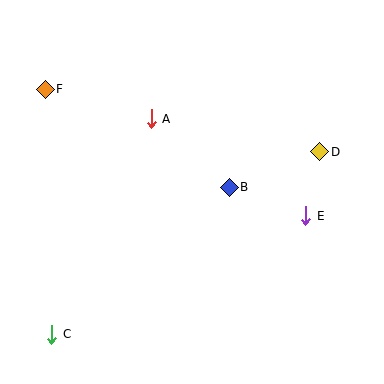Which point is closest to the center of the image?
Point B at (229, 187) is closest to the center.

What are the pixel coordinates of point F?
Point F is at (45, 89).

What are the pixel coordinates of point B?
Point B is at (229, 187).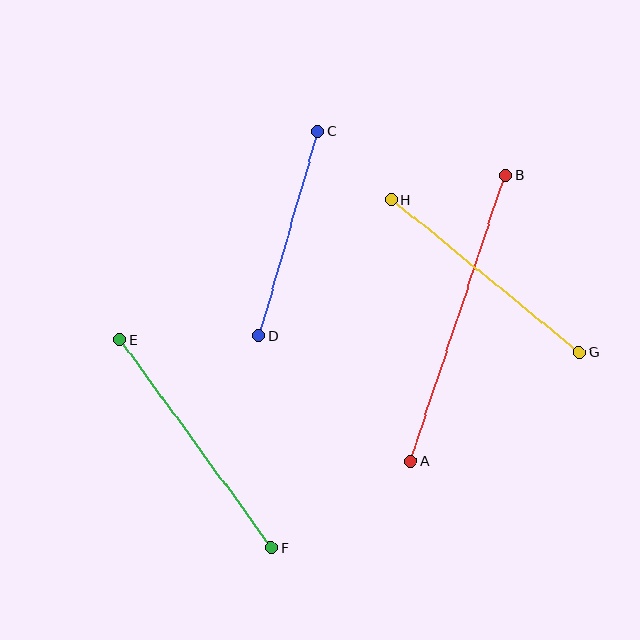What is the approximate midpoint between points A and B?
The midpoint is at approximately (458, 318) pixels.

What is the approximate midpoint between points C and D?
The midpoint is at approximately (288, 233) pixels.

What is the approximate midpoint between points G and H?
The midpoint is at approximately (485, 276) pixels.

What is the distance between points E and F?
The distance is approximately 257 pixels.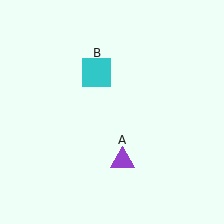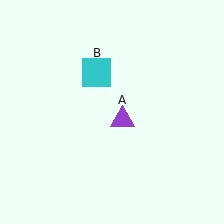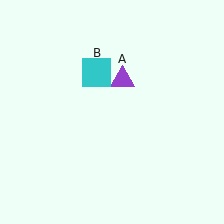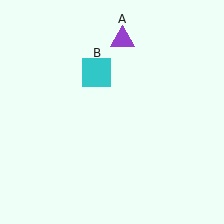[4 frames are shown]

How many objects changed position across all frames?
1 object changed position: purple triangle (object A).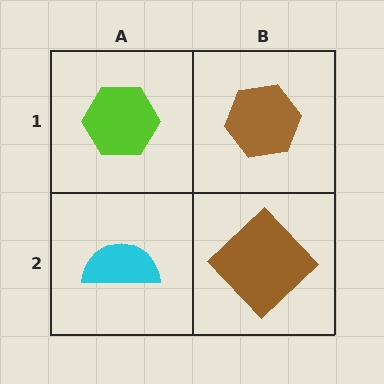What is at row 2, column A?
A cyan semicircle.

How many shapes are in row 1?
2 shapes.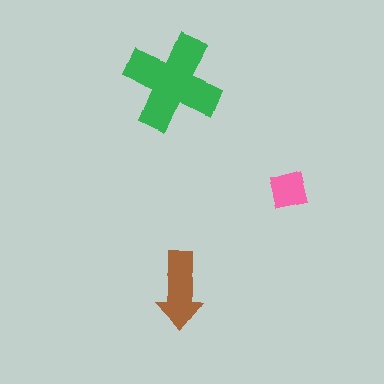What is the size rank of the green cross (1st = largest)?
1st.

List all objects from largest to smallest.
The green cross, the brown arrow, the pink square.